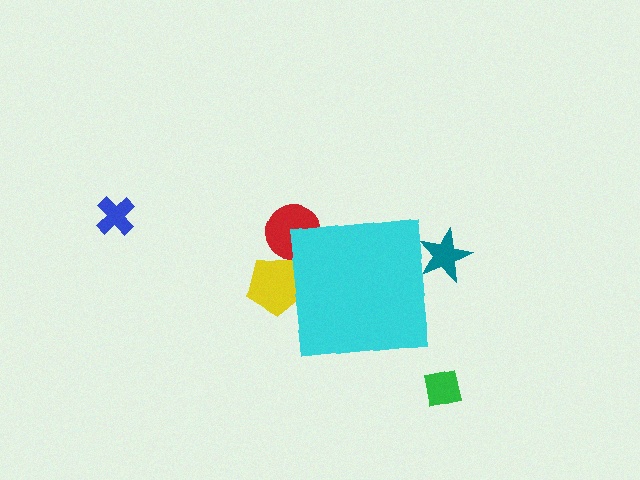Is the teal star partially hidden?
Yes, the teal star is partially hidden behind the cyan square.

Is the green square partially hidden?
No, the green square is fully visible.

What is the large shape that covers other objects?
A cyan square.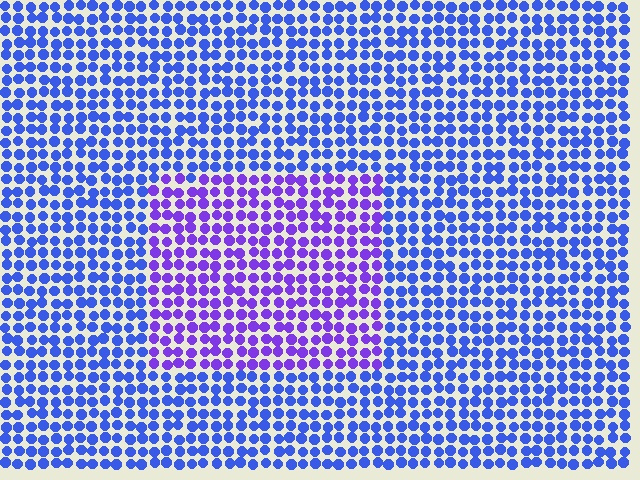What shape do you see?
I see a rectangle.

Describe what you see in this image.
The image is filled with small blue elements in a uniform arrangement. A rectangle-shaped region is visible where the elements are tinted to a slightly different hue, forming a subtle color boundary.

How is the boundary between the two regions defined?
The boundary is defined purely by a slight shift in hue (about 36 degrees). Spacing, size, and orientation are identical on both sides.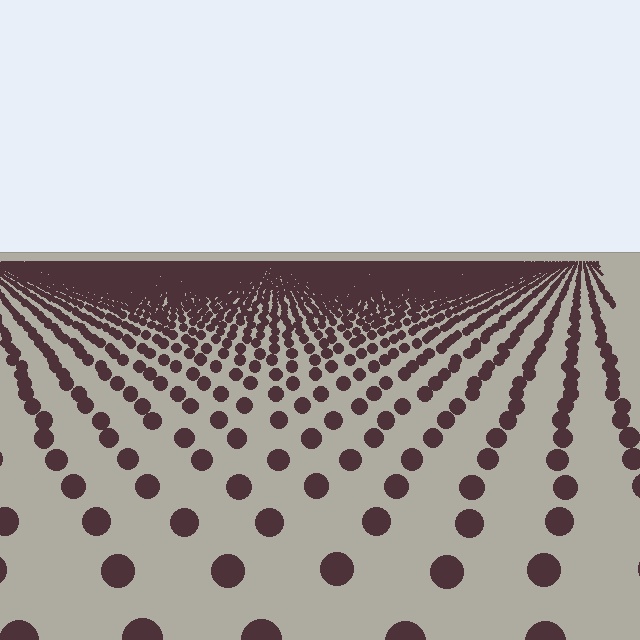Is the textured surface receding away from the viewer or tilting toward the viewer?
The surface is receding away from the viewer. Texture elements get smaller and denser toward the top.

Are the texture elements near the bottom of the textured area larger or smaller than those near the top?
Larger. Near the bottom, elements are closer to the viewer and appear at a bigger on-screen size.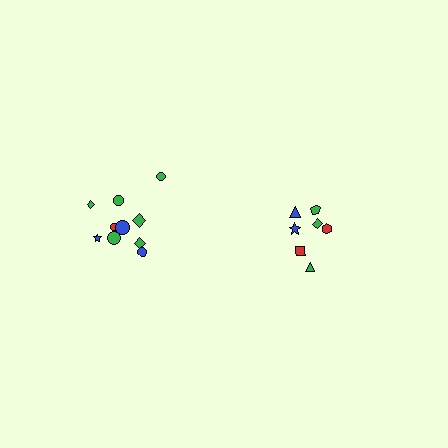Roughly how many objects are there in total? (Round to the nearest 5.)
Roughly 15 objects in total.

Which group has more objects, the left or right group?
The left group.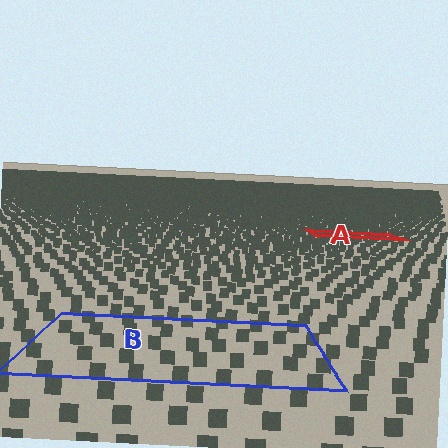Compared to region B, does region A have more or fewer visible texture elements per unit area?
Region A has more texture elements per unit area — they are packed more densely because it is farther away.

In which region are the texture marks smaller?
The texture marks are smaller in region A, because it is farther away.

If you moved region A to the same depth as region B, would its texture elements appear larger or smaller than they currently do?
They would appear larger. At a closer depth, the same texture elements are projected at a bigger on-screen size.